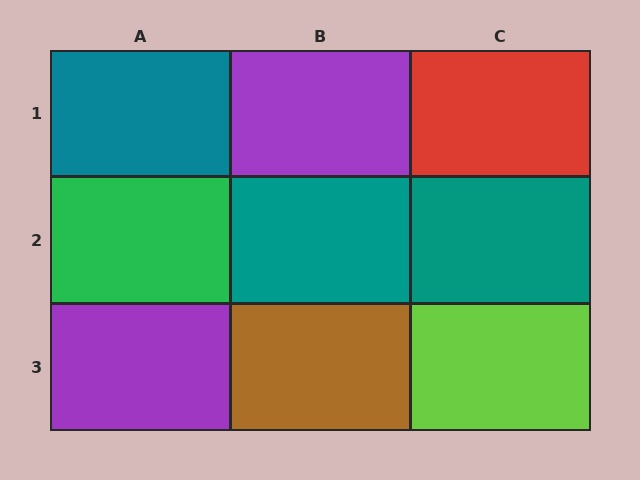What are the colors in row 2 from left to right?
Green, teal, teal.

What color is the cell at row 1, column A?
Teal.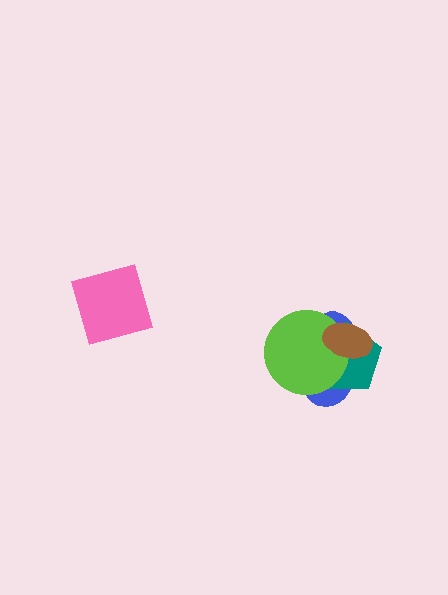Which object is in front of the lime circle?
The brown ellipse is in front of the lime circle.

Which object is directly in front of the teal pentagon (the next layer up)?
The lime circle is directly in front of the teal pentagon.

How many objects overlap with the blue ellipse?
3 objects overlap with the blue ellipse.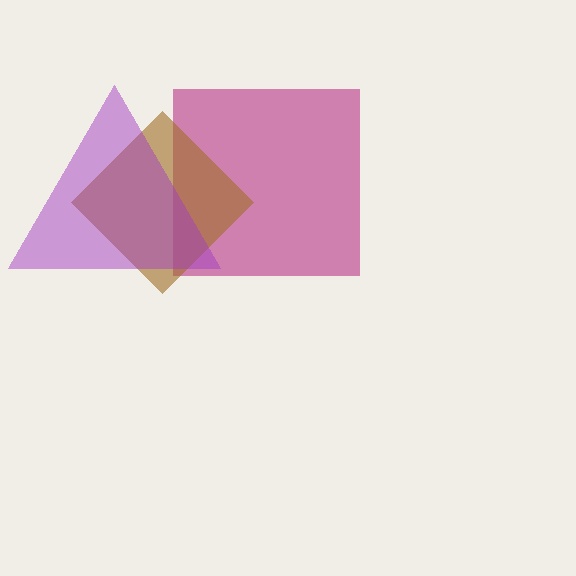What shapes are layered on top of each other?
The layered shapes are: a magenta square, a brown diamond, a purple triangle.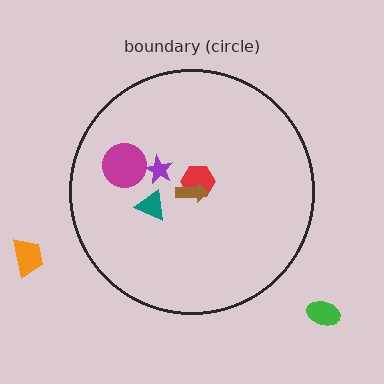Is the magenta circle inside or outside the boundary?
Inside.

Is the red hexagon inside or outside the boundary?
Inside.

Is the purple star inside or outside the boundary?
Inside.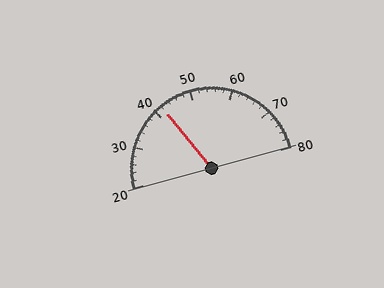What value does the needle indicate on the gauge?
The needle indicates approximately 42.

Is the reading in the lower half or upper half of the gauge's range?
The reading is in the lower half of the range (20 to 80).